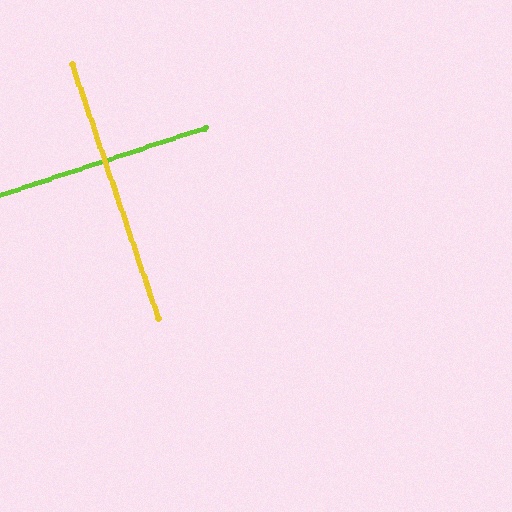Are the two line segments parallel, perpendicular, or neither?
Perpendicular — they meet at approximately 89°.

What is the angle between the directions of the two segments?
Approximately 89 degrees.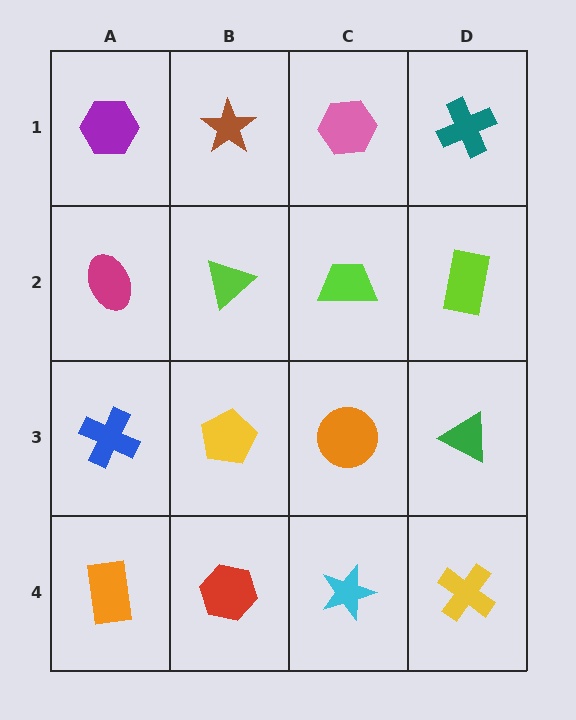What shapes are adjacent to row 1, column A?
A magenta ellipse (row 2, column A), a brown star (row 1, column B).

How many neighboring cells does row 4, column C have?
3.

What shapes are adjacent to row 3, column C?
A lime trapezoid (row 2, column C), a cyan star (row 4, column C), a yellow pentagon (row 3, column B), a green triangle (row 3, column D).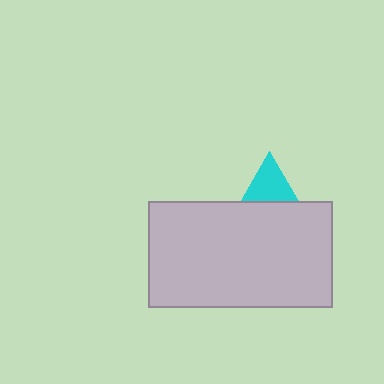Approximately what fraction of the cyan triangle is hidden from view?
Roughly 64% of the cyan triangle is hidden behind the light gray rectangle.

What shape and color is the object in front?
The object in front is a light gray rectangle.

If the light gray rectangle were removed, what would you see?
You would see the complete cyan triangle.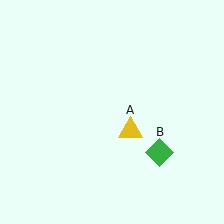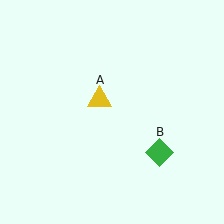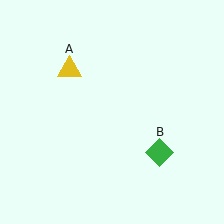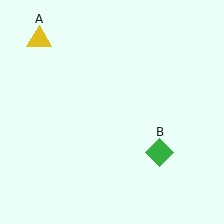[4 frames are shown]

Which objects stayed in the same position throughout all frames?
Green diamond (object B) remained stationary.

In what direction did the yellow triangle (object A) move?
The yellow triangle (object A) moved up and to the left.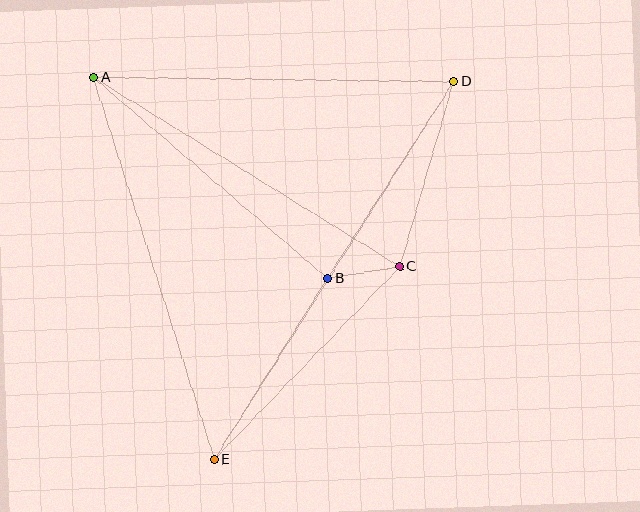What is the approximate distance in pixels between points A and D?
The distance between A and D is approximately 361 pixels.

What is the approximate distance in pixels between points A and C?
The distance between A and C is approximately 360 pixels.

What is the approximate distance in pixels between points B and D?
The distance between B and D is approximately 234 pixels.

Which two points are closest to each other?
Points B and C are closest to each other.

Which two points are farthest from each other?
Points D and E are farthest from each other.